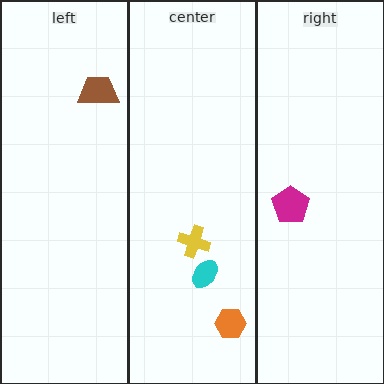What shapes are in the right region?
The magenta pentagon.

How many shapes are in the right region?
1.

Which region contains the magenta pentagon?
The right region.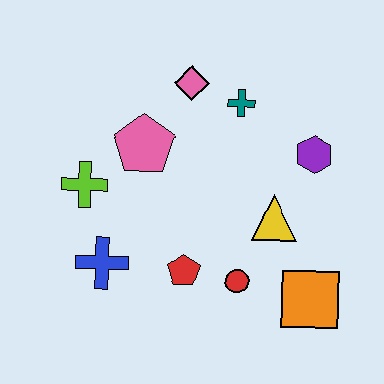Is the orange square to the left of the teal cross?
No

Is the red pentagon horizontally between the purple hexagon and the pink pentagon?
Yes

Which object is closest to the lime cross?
The pink pentagon is closest to the lime cross.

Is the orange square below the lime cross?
Yes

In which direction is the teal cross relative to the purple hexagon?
The teal cross is to the left of the purple hexagon.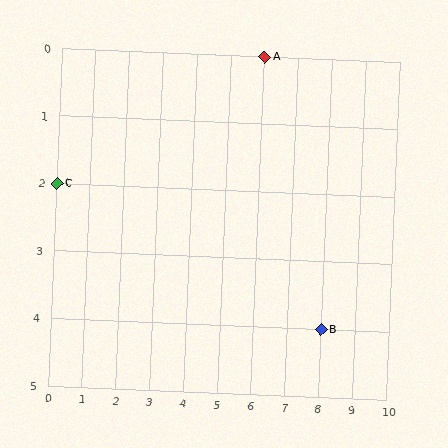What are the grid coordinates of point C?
Point C is at grid coordinates (0, 2).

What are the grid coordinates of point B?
Point B is at grid coordinates (8, 4).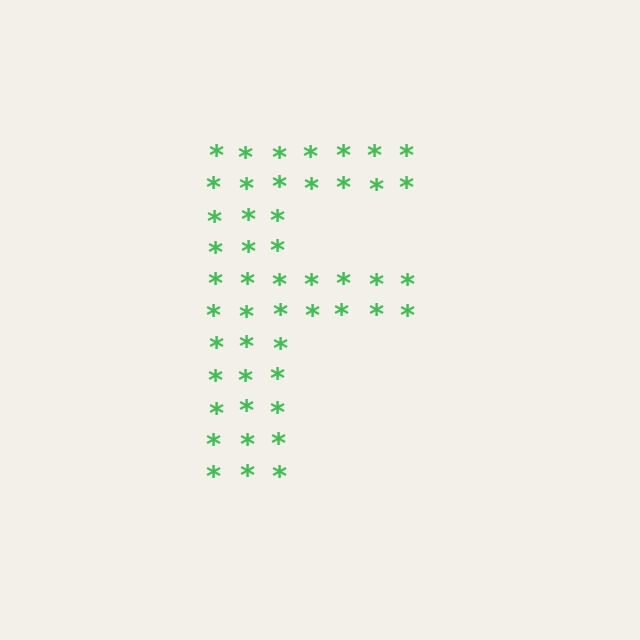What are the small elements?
The small elements are asterisks.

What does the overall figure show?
The overall figure shows the letter F.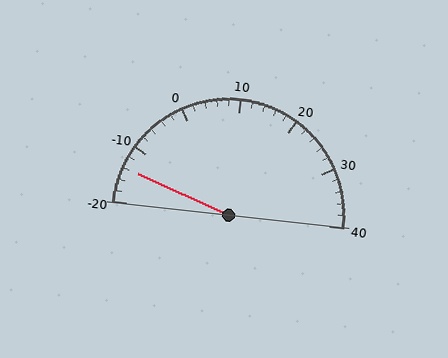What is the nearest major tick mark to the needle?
The nearest major tick mark is -10.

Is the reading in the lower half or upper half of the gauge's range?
The reading is in the lower half of the range (-20 to 40).